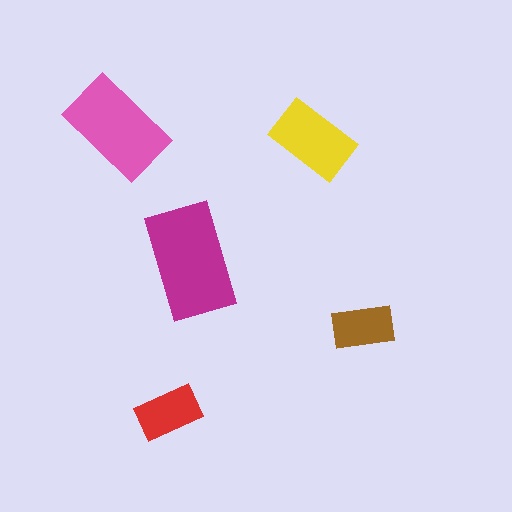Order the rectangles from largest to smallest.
the magenta one, the pink one, the yellow one, the red one, the brown one.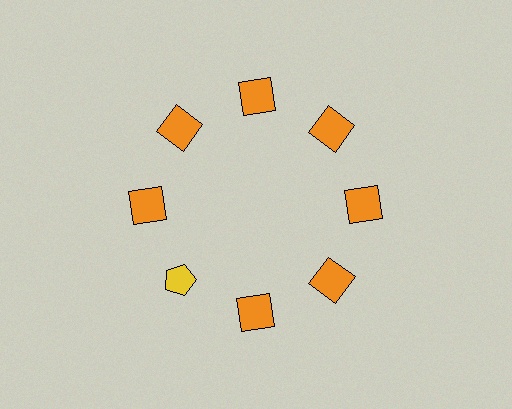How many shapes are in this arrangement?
There are 8 shapes arranged in a ring pattern.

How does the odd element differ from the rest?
It differs in both color (yellow instead of orange) and shape (pentagon instead of square).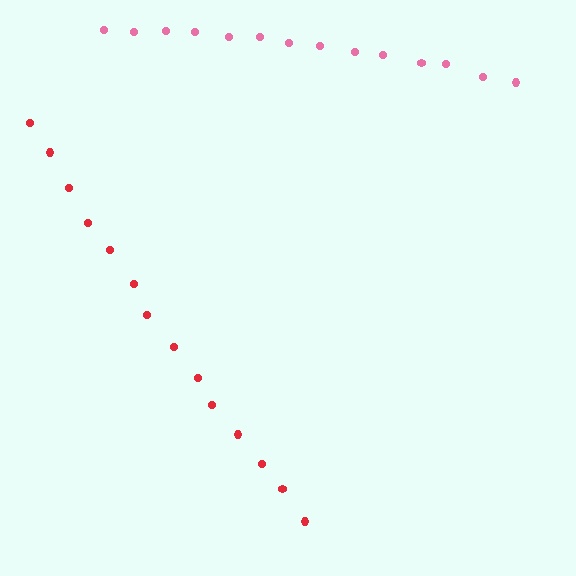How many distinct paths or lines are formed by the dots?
There are 2 distinct paths.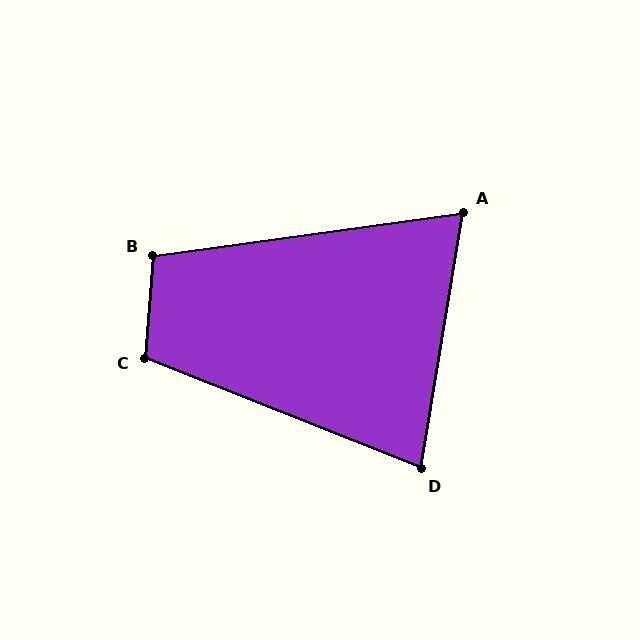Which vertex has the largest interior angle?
C, at approximately 107 degrees.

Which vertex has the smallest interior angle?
A, at approximately 73 degrees.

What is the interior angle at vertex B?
Approximately 102 degrees (obtuse).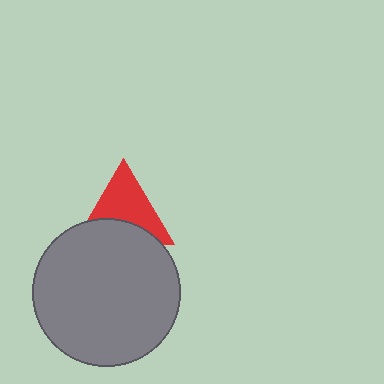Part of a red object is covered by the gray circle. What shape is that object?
It is a triangle.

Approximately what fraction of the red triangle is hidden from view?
Roughly 40% of the red triangle is hidden behind the gray circle.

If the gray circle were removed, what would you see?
You would see the complete red triangle.